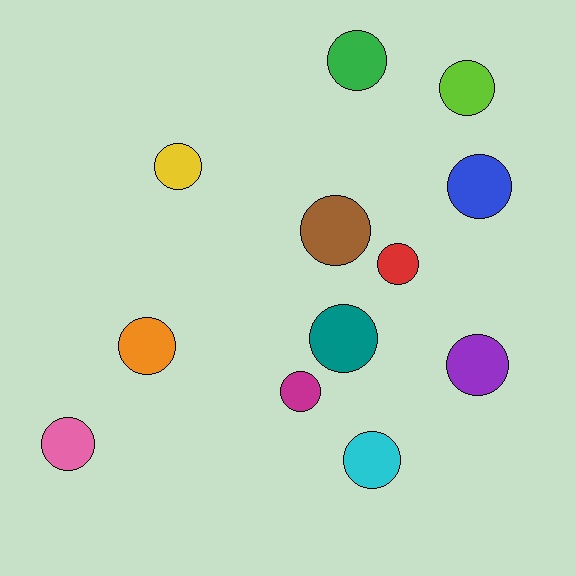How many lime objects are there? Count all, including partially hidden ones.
There is 1 lime object.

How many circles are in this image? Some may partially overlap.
There are 12 circles.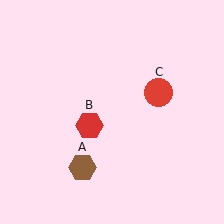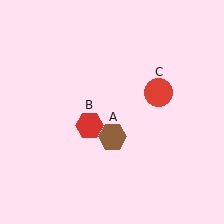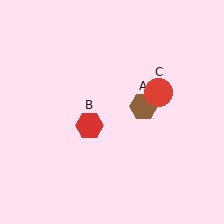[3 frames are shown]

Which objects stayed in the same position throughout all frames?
Red hexagon (object B) and red circle (object C) remained stationary.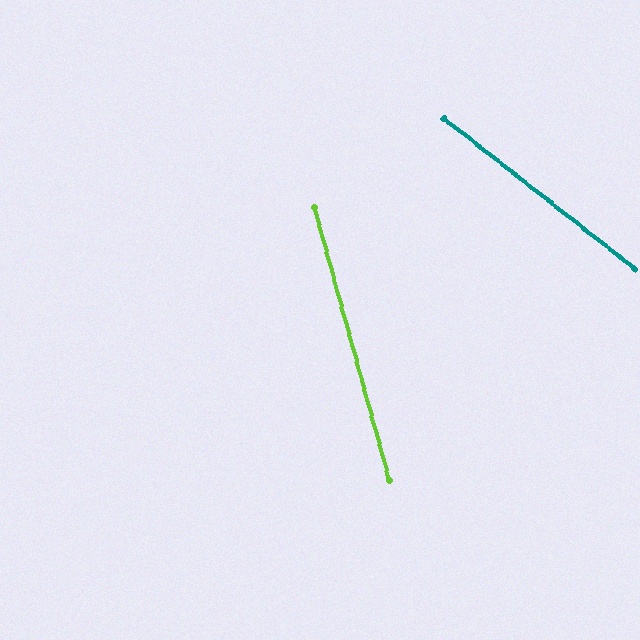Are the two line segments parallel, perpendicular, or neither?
Neither parallel nor perpendicular — they differ by about 36°.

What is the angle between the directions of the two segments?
Approximately 36 degrees.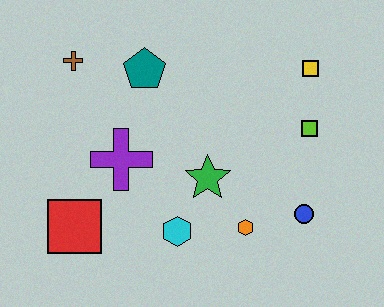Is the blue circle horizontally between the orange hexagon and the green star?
No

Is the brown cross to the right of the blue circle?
No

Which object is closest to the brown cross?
The teal pentagon is closest to the brown cross.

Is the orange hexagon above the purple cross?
No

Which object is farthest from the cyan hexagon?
The yellow square is farthest from the cyan hexagon.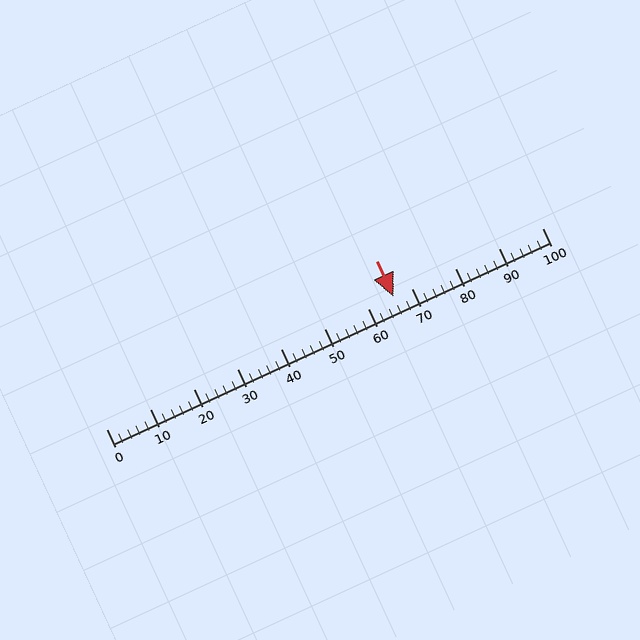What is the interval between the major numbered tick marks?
The major tick marks are spaced 10 units apart.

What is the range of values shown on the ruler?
The ruler shows values from 0 to 100.